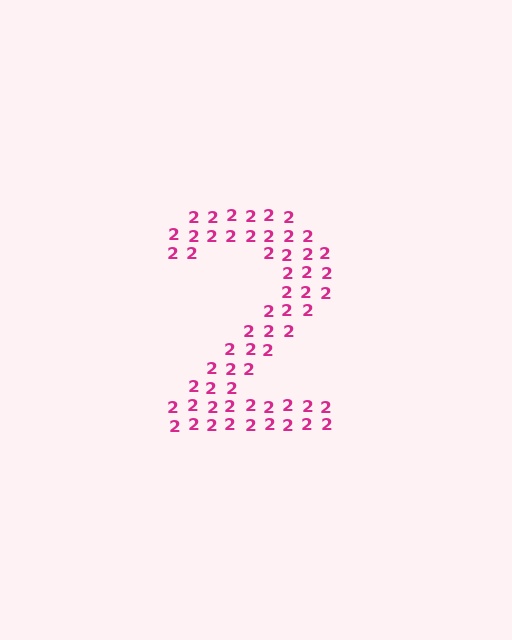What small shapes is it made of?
It is made of small digit 2's.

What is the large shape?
The large shape is the digit 2.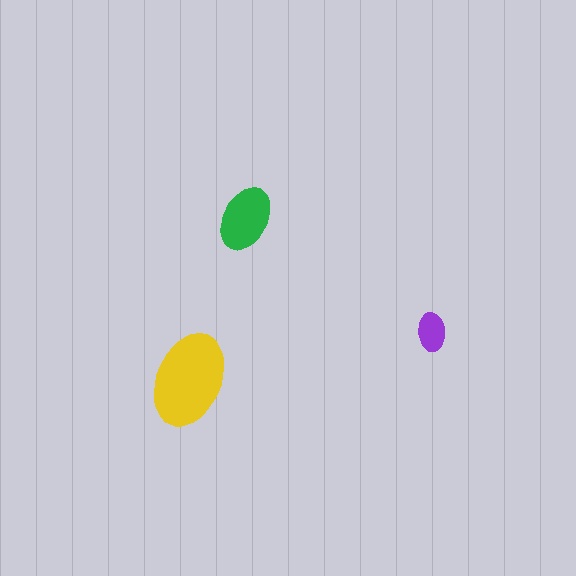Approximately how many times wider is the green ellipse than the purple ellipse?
About 1.5 times wider.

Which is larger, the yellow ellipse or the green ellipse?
The yellow one.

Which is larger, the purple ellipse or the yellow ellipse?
The yellow one.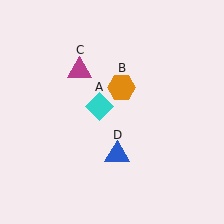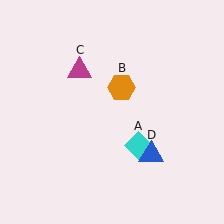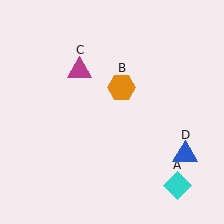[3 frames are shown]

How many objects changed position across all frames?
2 objects changed position: cyan diamond (object A), blue triangle (object D).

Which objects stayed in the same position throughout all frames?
Orange hexagon (object B) and magenta triangle (object C) remained stationary.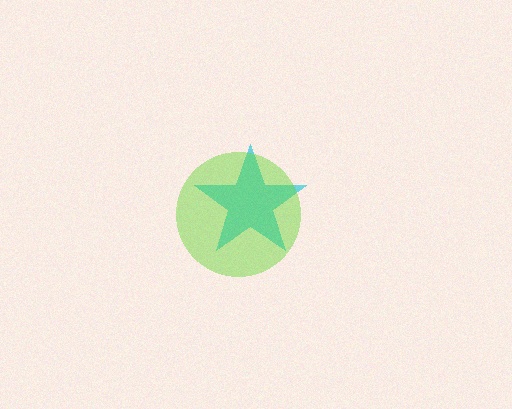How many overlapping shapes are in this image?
There are 2 overlapping shapes in the image.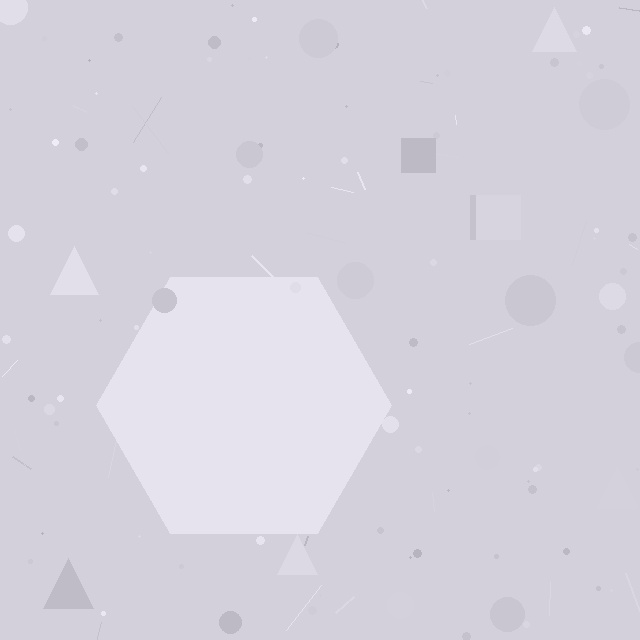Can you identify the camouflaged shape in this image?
The camouflaged shape is a hexagon.